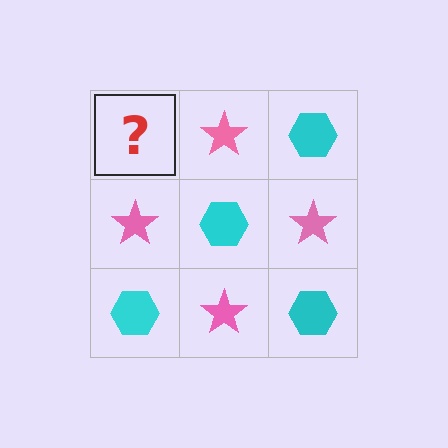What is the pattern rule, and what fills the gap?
The rule is that it alternates cyan hexagon and pink star in a checkerboard pattern. The gap should be filled with a cyan hexagon.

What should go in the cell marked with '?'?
The missing cell should contain a cyan hexagon.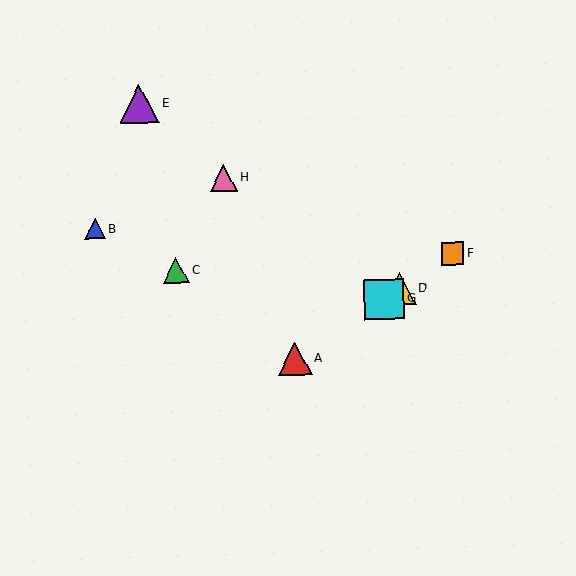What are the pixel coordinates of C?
Object C is at (176, 271).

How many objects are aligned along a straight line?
4 objects (A, D, F, G) are aligned along a straight line.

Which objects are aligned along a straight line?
Objects A, D, F, G are aligned along a straight line.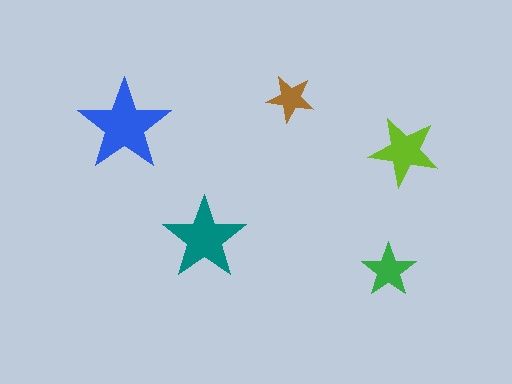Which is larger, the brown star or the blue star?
The blue one.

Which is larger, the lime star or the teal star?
The teal one.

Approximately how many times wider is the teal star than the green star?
About 1.5 times wider.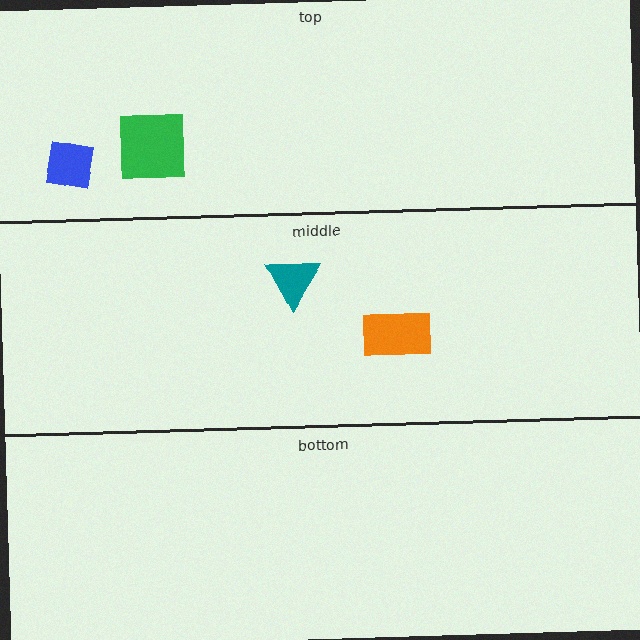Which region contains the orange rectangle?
The middle region.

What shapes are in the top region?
The blue square, the green square.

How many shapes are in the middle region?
2.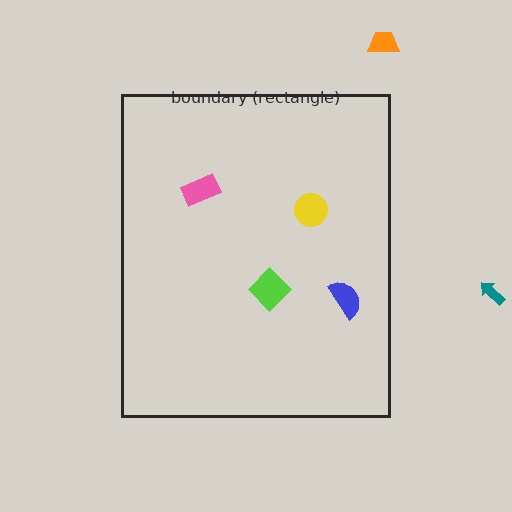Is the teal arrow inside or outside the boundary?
Outside.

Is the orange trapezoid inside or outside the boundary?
Outside.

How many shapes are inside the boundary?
4 inside, 2 outside.